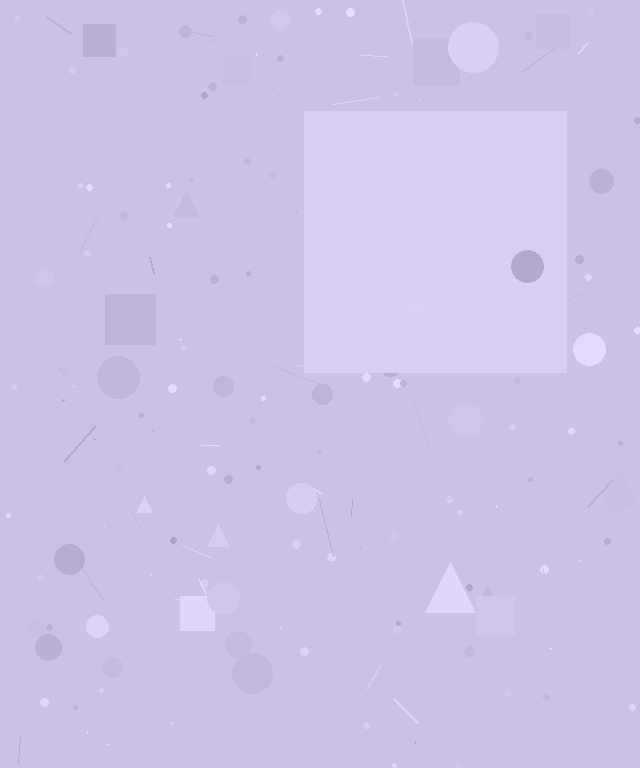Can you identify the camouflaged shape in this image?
The camouflaged shape is a square.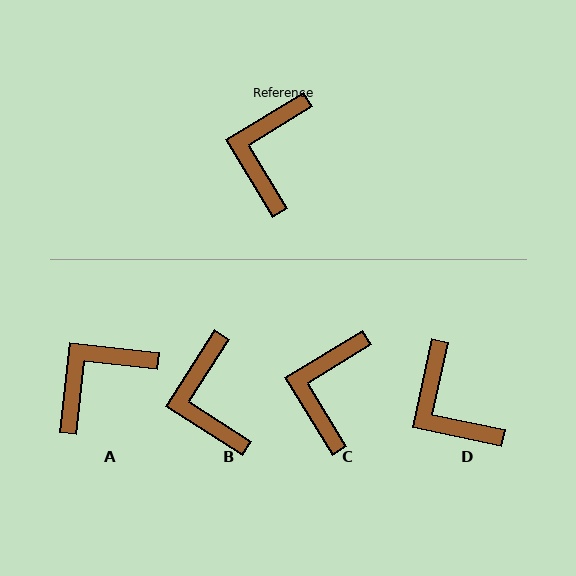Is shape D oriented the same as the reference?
No, it is off by about 47 degrees.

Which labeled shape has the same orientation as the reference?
C.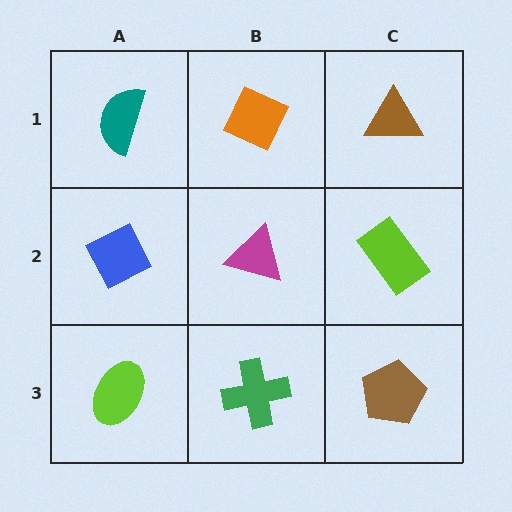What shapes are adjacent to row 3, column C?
A lime rectangle (row 2, column C), a green cross (row 3, column B).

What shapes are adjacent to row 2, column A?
A teal semicircle (row 1, column A), a lime ellipse (row 3, column A), a magenta triangle (row 2, column B).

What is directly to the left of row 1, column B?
A teal semicircle.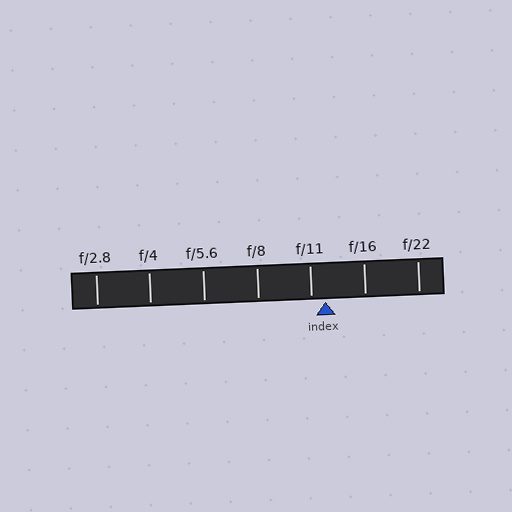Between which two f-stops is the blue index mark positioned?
The index mark is between f/11 and f/16.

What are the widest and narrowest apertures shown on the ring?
The widest aperture shown is f/2.8 and the narrowest is f/22.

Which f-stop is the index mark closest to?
The index mark is closest to f/11.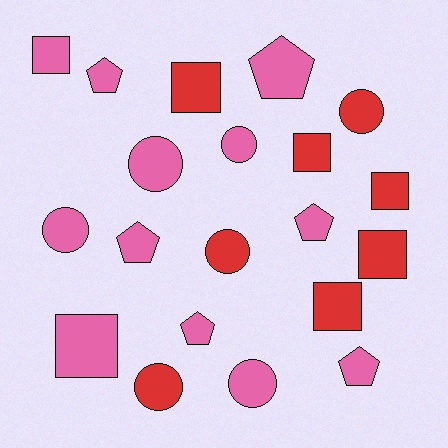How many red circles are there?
There are 3 red circles.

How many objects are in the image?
There are 20 objects.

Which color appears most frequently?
Pink, with 12 objects.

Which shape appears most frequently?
Circle, with 7 objects.